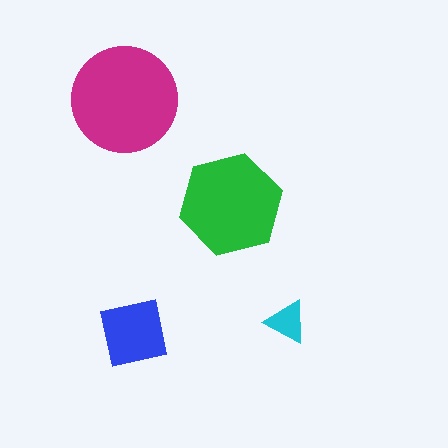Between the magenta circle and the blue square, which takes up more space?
The magenta circle.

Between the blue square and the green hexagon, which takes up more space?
The green hexagon.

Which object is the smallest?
The cyan triangle.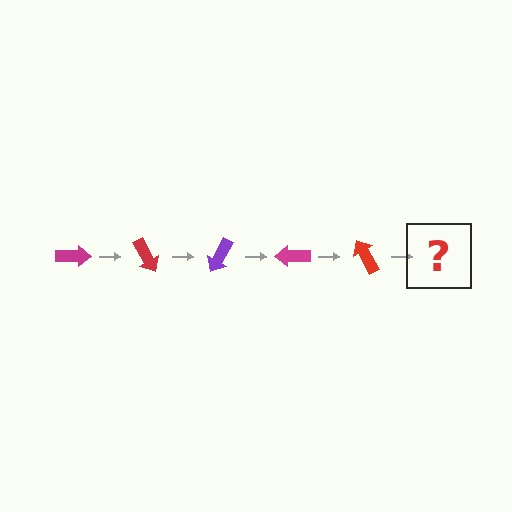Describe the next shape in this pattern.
It should be a purple arrow, rotated 300 degrees from the start.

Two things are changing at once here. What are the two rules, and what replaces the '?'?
The two rules are that it rotates 60 degrees each step and the color cycles through magenta, red, and purple. The '?' should be a purple arrow, rotated 300 degrees from the start.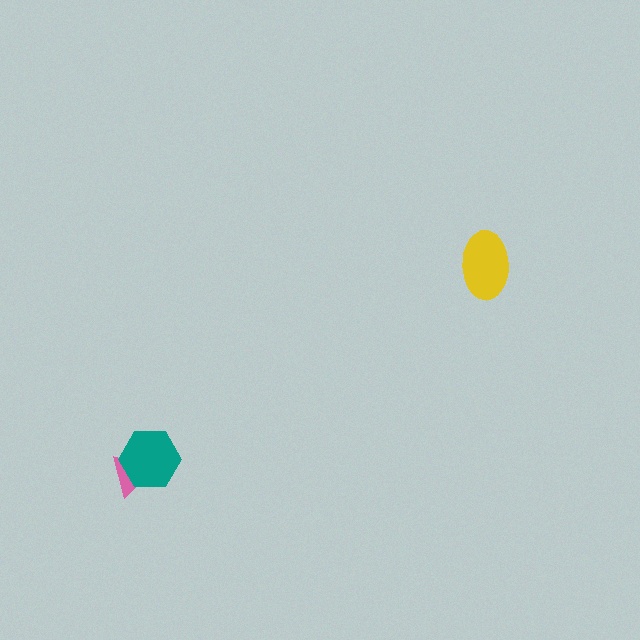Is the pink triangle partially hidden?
Yes, it is partially covered by another shape.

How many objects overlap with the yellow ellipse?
0 objects overlap with the yellow ellipse.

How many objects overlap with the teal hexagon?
1 object overlaps with the teal hexagon.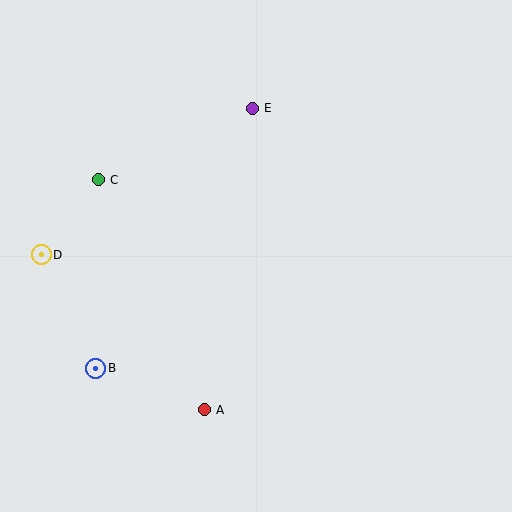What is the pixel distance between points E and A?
The distance between E and A is 305 pixels.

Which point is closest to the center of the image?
Point E at (252, 108) is closest to the center.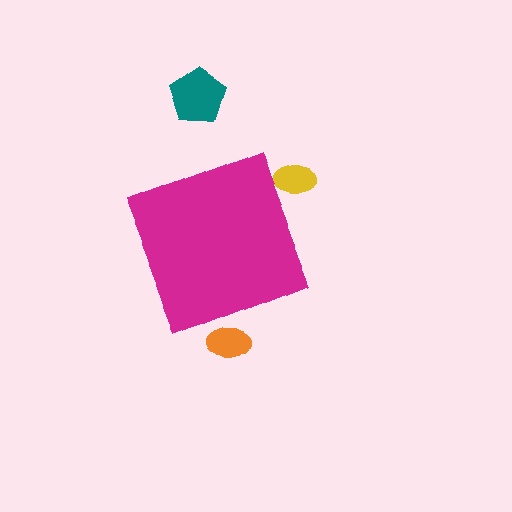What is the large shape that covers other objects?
A magenta diamond.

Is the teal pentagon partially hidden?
No, the teal pentagon is fully visible.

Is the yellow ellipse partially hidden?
Yes, the yellow ellipse is partially hidden behind the magenta diamond.